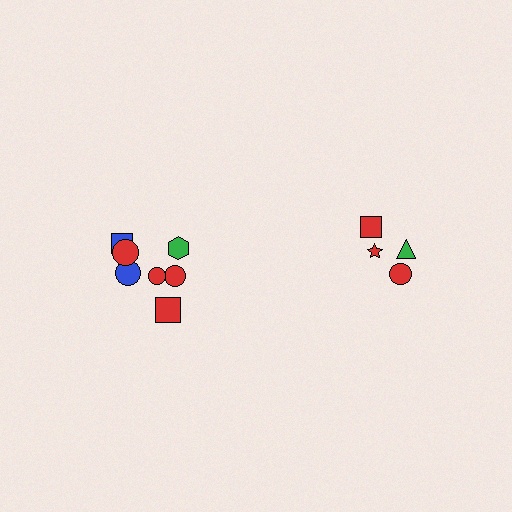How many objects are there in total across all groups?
There are 11 objects.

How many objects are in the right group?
There are 4 objects.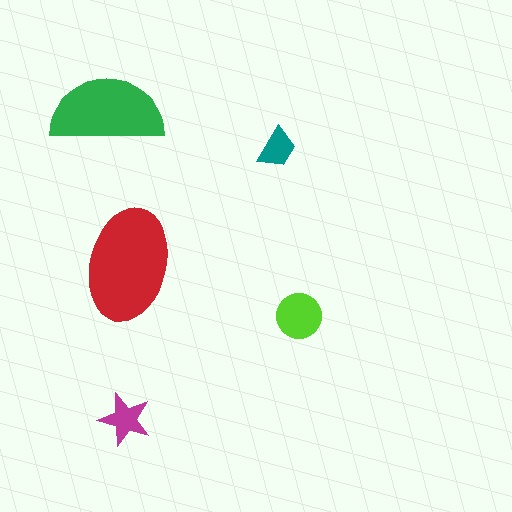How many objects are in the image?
There are 5 objects in the image.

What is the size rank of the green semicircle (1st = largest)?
2nd.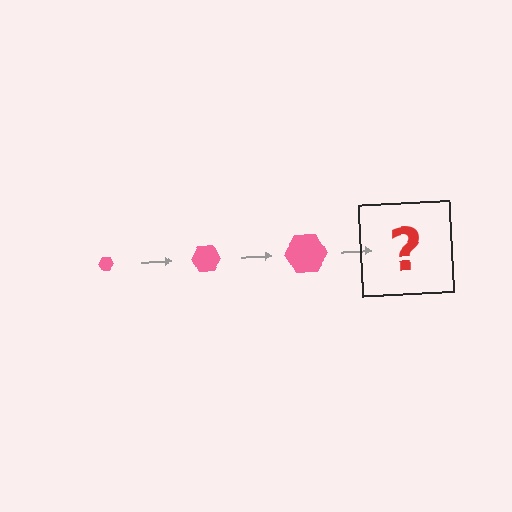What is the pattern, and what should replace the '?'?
The pattern is that the hexagon gets progressively larger each step. The '?' should be a pink hexagon, larger than the previous one.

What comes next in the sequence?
The next element should be a pink hexagon, larger than the previous one.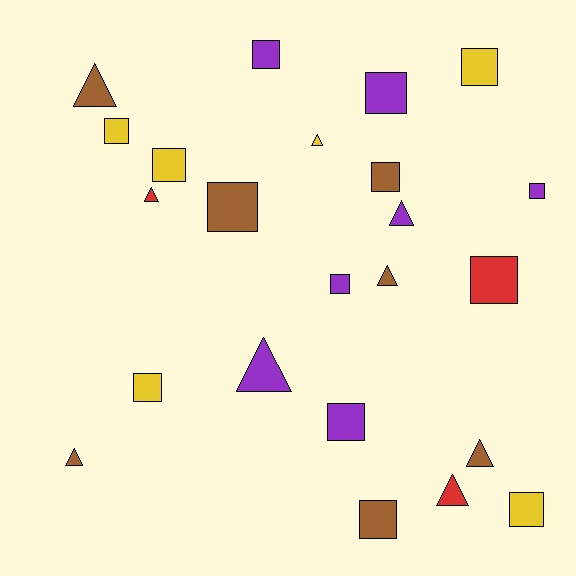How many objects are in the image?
There are 23 objects.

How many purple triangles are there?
There are 2 purple triangles.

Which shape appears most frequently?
Square, with 14 objects.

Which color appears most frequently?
Purple, with 7 objects.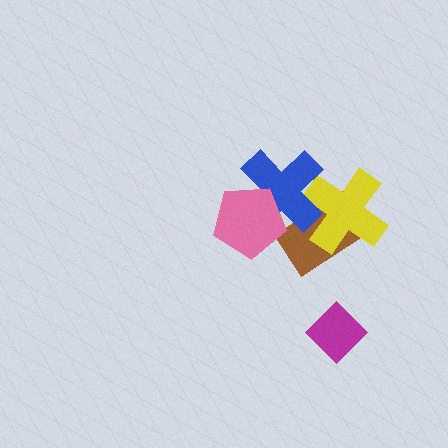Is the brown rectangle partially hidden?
Yes, it is partially covered by another shape.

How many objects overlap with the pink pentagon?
1 object overlaps with the pink pentagon.